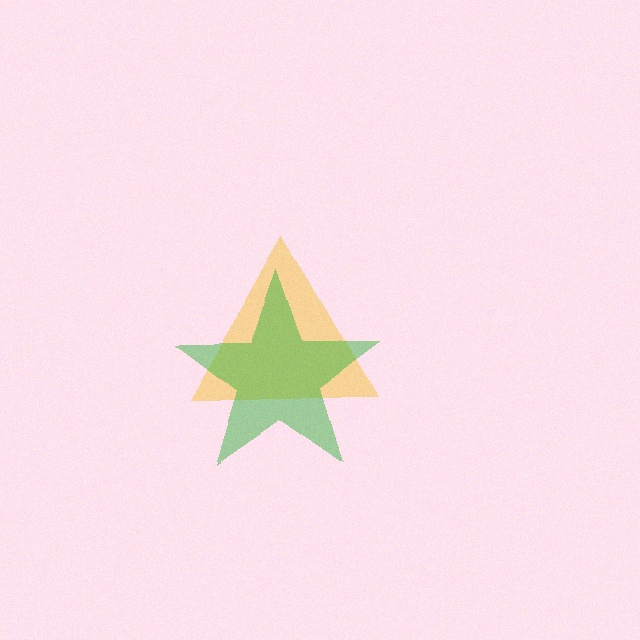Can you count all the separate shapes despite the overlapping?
Yes, there are 2 separate shapes.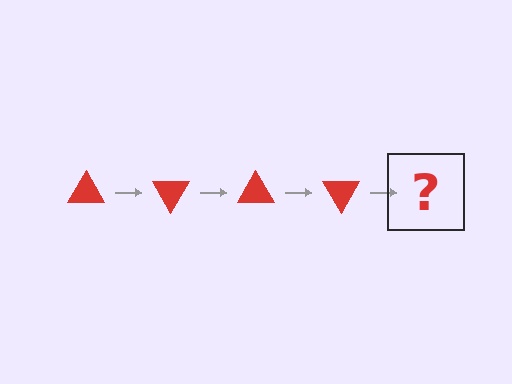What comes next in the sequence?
The next element should be a red triangle rotated 240 degrees.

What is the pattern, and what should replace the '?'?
The pattern is that the triangle rotates 60 degrees each step. The '?' should be a red triangle rotated 240 degrees.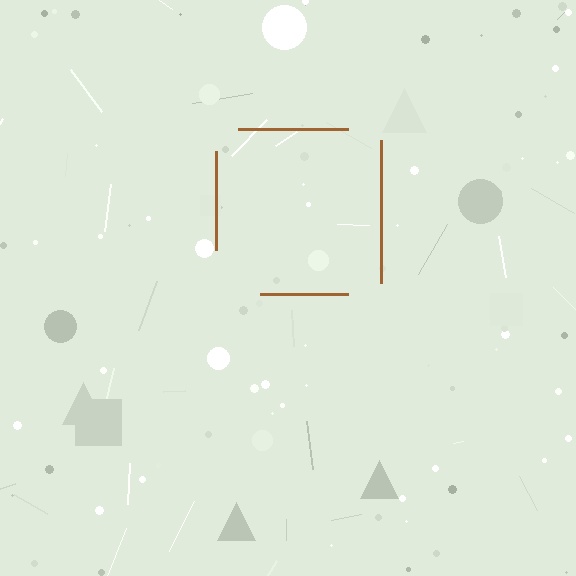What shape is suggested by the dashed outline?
The dashed outline suggests a square.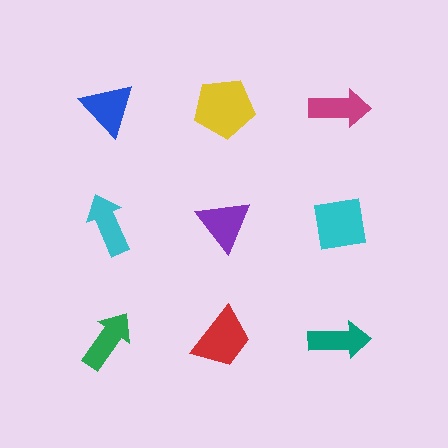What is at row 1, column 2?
A yellow pentagon.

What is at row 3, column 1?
A green arrow.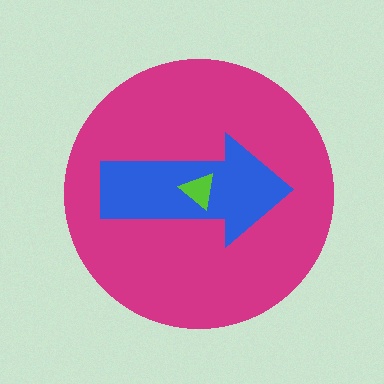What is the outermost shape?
The magenta circle.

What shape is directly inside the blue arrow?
The lime triangle.